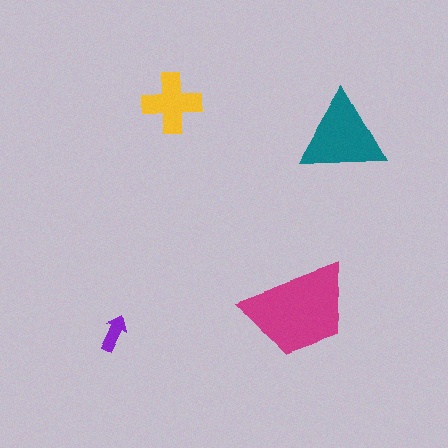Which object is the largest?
The magenta trapezoid.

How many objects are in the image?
There are 4 objects in the image.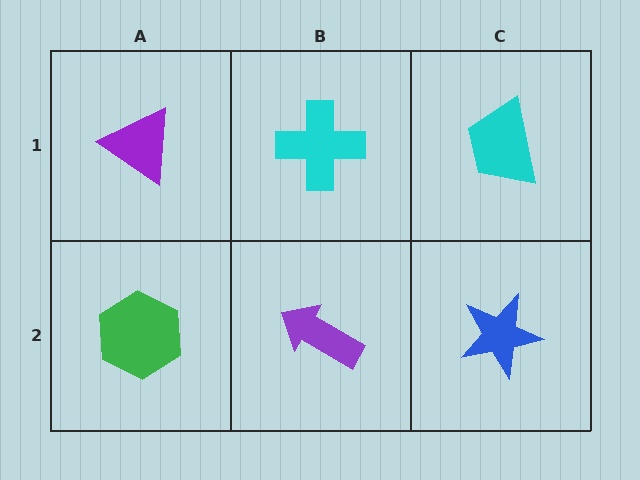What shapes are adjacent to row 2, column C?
A cyan trapezoid (row 1, column C), a purple arrow (row 2, column B).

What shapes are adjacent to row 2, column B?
A cyan cross (row 1, column B), a green hexagon (row 2, column A), a blue star (row 2, column C).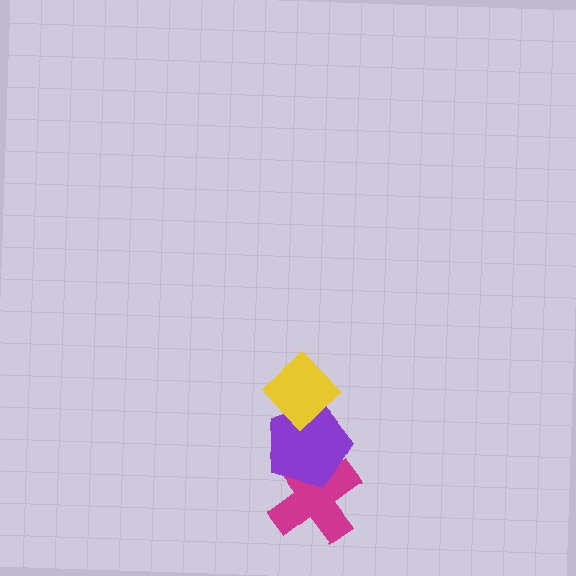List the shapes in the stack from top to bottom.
From top to bottom: the yellow diamond, the purple pentagon, the magenta cross.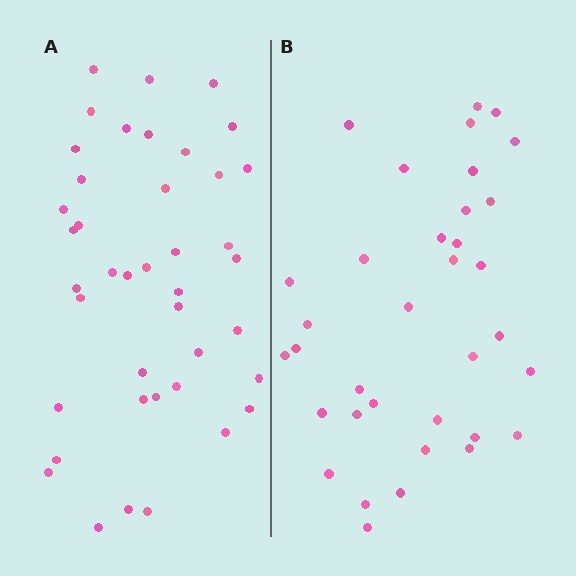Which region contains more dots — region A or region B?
Region A (the left region) has more dots.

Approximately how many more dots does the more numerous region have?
Region A has about 6 more dots than region B.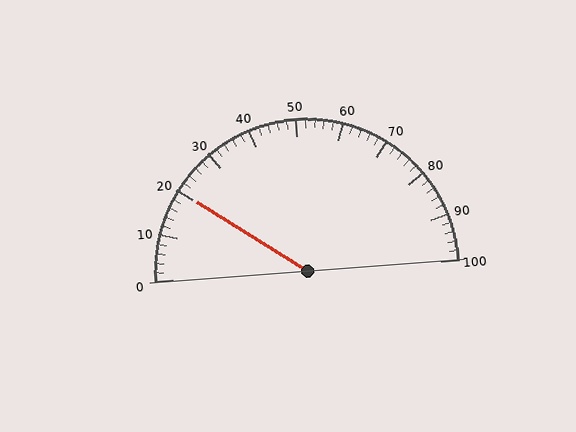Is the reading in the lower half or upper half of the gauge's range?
The reading is in the lower half of the range (0 to 100).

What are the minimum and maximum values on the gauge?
The gauge ranges from 0 to 100.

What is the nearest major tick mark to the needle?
The nearest major tick mark is 20.